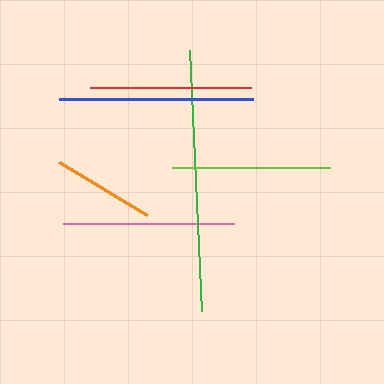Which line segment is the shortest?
The orange line is the shortest at approximately 103 pixels.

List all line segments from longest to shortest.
From longest to shortest: green, blue, pink, red, lime, orange.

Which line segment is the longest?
The green line is the longest at approximately 262 pixels.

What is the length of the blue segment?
The blue segment is approximately 194 pixels long.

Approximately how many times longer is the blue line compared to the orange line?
The blue line is approximately 1.9 times the length of the orange line.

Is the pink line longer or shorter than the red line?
The pink line is longer than the red line.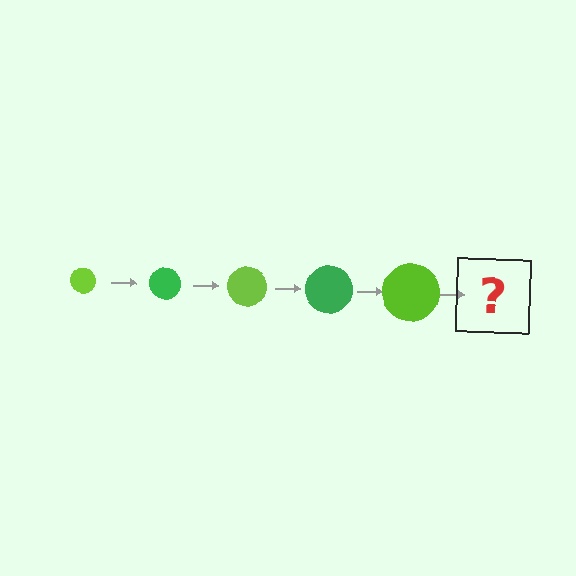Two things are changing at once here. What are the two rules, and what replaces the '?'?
The two rules are that the circle grows larger each step and the color cycles through lime and green. The '?' should be a green circle, larger than the previous one.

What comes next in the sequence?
The next element should be a green circle, larger than the previous one.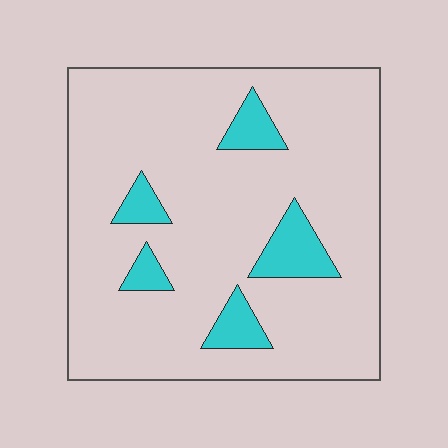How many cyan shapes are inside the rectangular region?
5.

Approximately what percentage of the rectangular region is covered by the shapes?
Approximately 10%.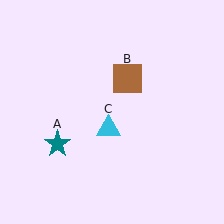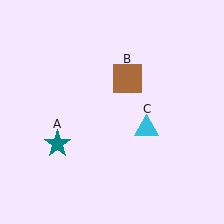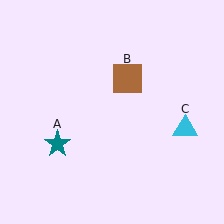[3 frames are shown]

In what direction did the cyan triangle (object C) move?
The cyan triangle (object C) moved right.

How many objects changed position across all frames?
1 object changed position: cyan triangle (object C).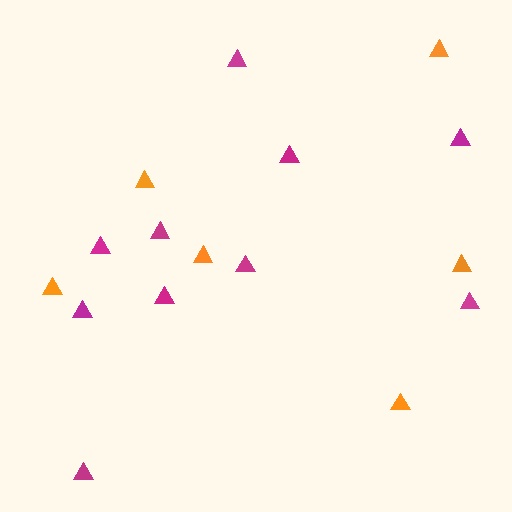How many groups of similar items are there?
There are 2 groups: one group of orange triangles (6) and one group of magenta triangles (10).